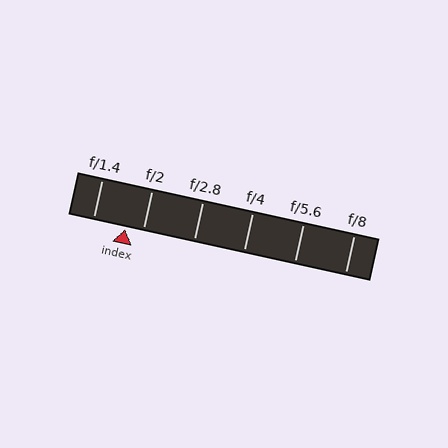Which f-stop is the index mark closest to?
The index mark is closest to f/2.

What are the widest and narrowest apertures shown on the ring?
The widest aperture shown is f/1.4 and the narrowest is f/8.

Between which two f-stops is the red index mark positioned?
The index mark is between f/1.4 and f/2.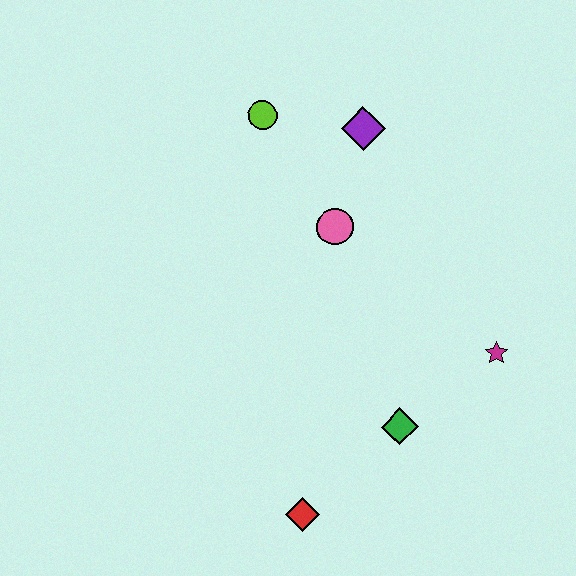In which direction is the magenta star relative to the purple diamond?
The magenta star is below the purple diamond.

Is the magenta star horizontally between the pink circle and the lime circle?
No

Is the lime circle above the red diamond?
Yes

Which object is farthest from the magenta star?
The lime circle is farthest from the magenta star.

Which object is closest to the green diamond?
The magenta star is closest to the green diamond.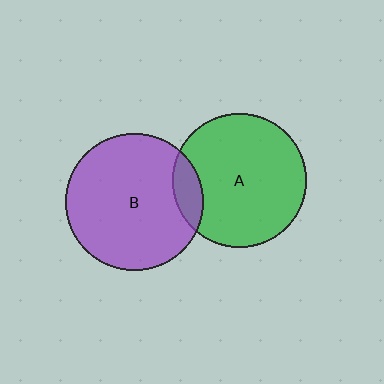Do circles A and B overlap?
Yes.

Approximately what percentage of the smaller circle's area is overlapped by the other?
Approximately 10%.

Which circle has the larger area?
Circle B (purple).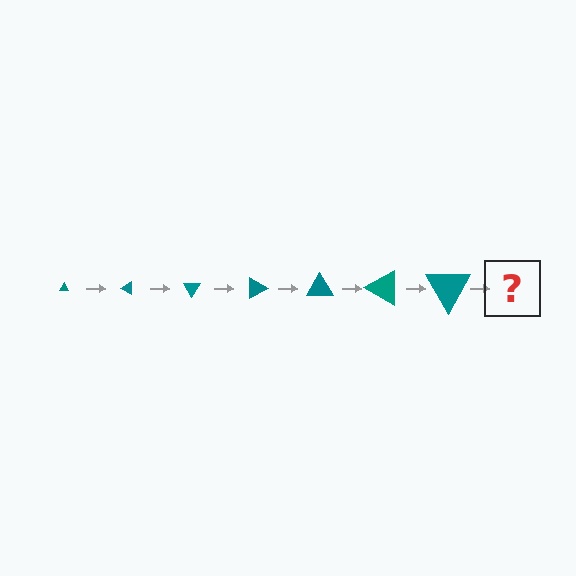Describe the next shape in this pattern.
It should be a triangle, larger than the previous one and rotated 210 degrees from the start.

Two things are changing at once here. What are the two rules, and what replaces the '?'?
The two rules are that the triangle grows larger each step and it rotates 30 degrees each step. The '?' should be a triangle, larger than the previous one and rotated 210 degrees from the start.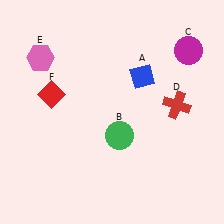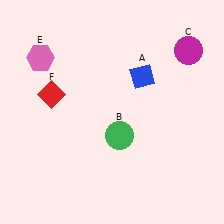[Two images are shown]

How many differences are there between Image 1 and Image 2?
There is 1 difference between the two images.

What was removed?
The red cross (D) was removed in Image 2.